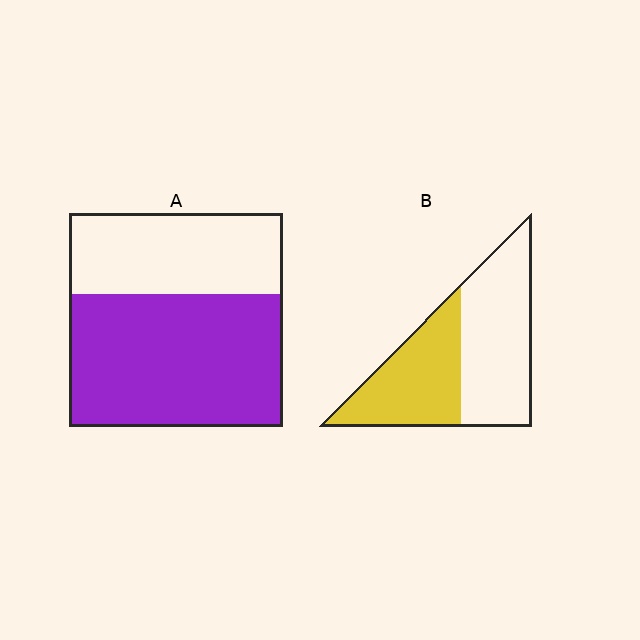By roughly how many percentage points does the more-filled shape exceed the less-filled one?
By roughly 20 percentage points (A over B).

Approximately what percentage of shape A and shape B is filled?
A is approximately 60% and B is approximately 45%.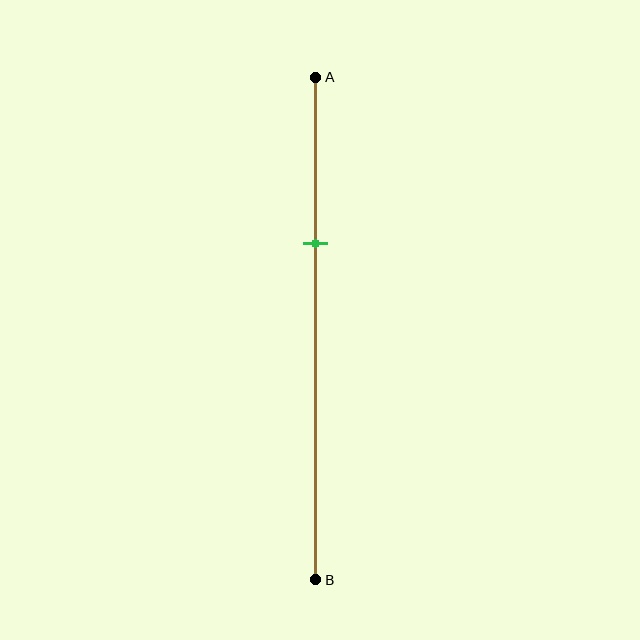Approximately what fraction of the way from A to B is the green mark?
The green mark is approximately 35% of the way from A to B.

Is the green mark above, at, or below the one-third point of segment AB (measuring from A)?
The green mark is approximately at the one-third point of segment AB.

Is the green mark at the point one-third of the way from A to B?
Yes, the mark is approximately at the one-third point.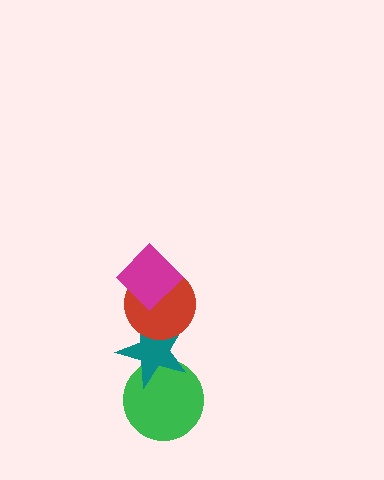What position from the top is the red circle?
The red circle is 2nd from the top.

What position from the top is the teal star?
The teal star is 3rd from the top.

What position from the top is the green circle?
The green circle is 4th from the top.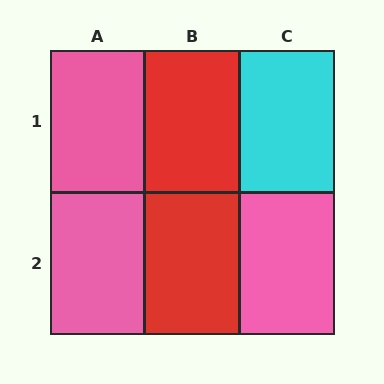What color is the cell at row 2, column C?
Pink.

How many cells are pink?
3 cells are pink.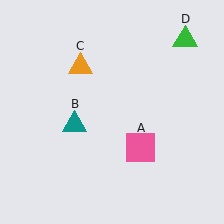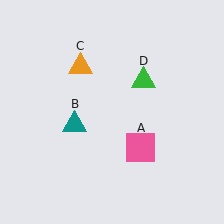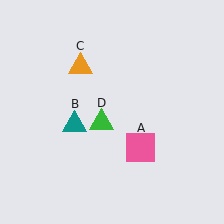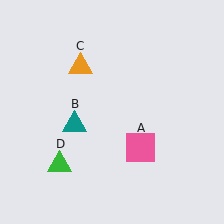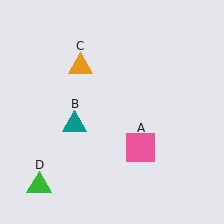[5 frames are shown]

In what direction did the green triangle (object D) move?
The green triangle (object D) moved down and to the left.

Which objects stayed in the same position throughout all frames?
Pink square (object A) and teal triangle (object B) and orange triangle (object C) remained stationary.